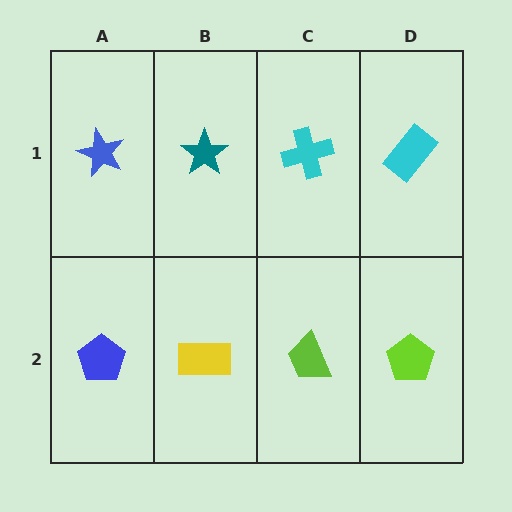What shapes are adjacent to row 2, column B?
A teal star (row 1, column B), a blue pentagon (row 2, column A), a lime trapezoid (row 2, column C).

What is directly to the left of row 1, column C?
A teal star.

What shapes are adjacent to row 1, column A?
A blue pentagon (row 2, column A), a teal star (row 1, column B).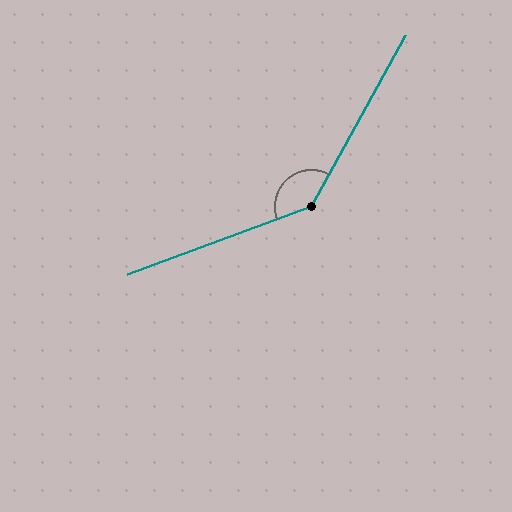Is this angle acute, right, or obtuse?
It is obtuse.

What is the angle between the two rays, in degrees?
Approximately 139 degrees.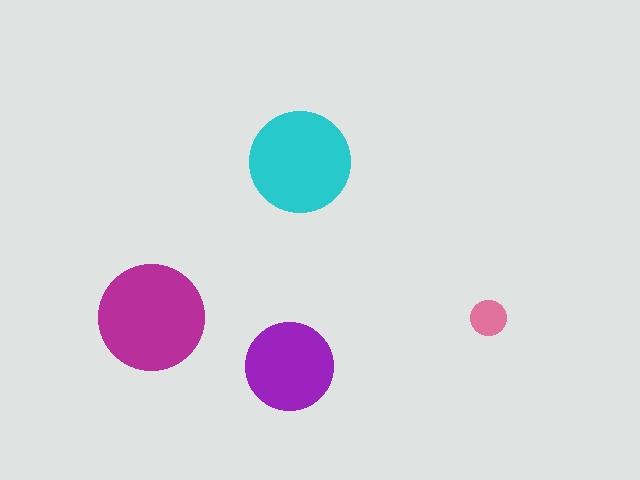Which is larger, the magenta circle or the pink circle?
The magenta one.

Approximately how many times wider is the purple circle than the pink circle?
About 2.5 times wider.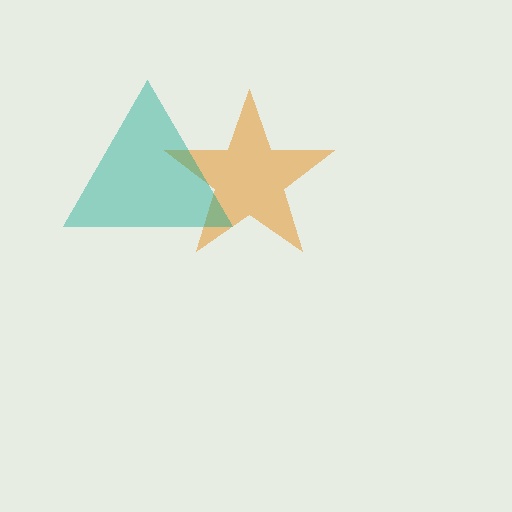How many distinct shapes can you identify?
There are 2 distinct shapes: an orange star, a teal triangle.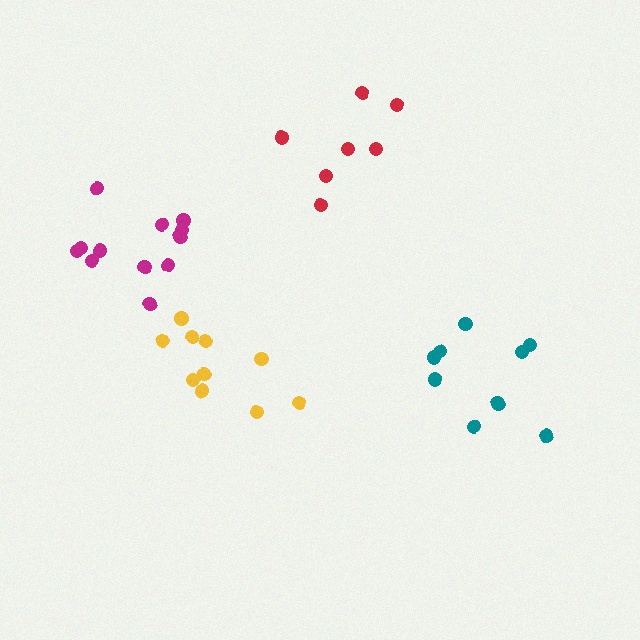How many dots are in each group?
Group 1: 7 dots, Group 2: 12 dots, Group 3: 9 dots, Group 4: 10 dots (38 total).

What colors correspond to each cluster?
The clusters are colored: red, magenta, teal, yellow.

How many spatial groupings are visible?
There are 4 spatial groupings.